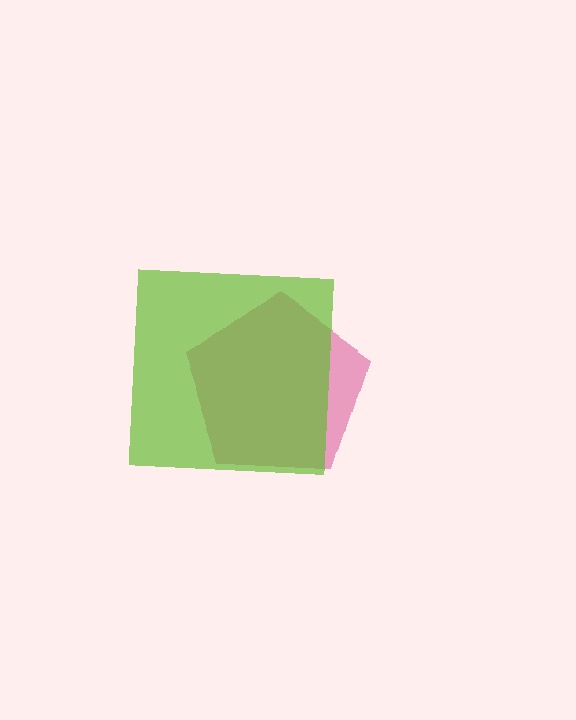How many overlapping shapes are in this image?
There are 2 overlapping shapes in the image.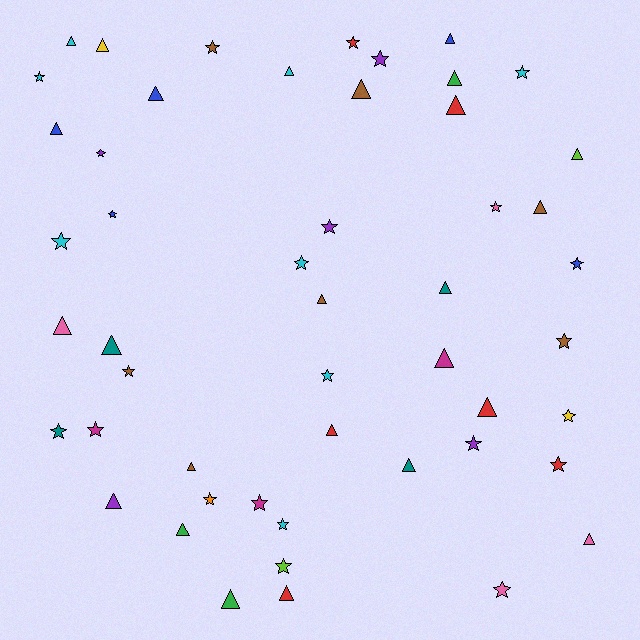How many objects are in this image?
There are 50 objects.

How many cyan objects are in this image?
There are 8 cyan objects.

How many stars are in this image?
There are 25 stars.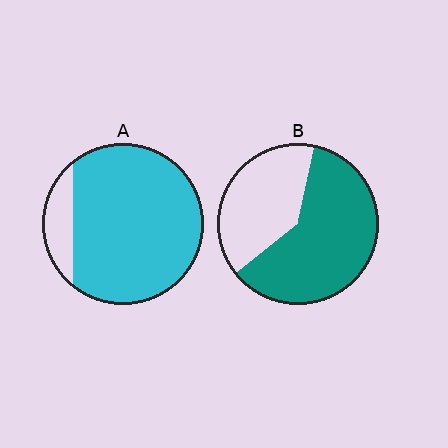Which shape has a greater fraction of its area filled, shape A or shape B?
Shape A.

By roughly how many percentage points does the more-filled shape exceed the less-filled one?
By roughly 25 percentage points (A over B).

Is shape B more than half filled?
Yes.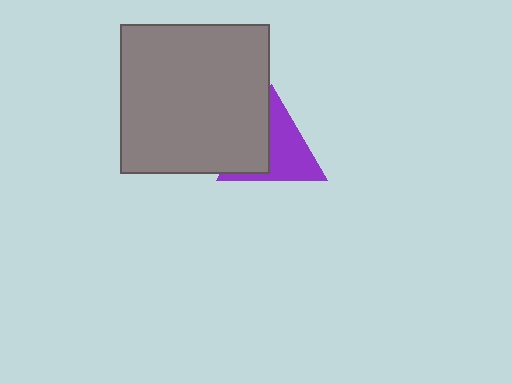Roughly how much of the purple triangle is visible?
About half of it is visible (roughly 61%).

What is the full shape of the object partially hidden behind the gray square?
The partially hidden object is a purple triangle.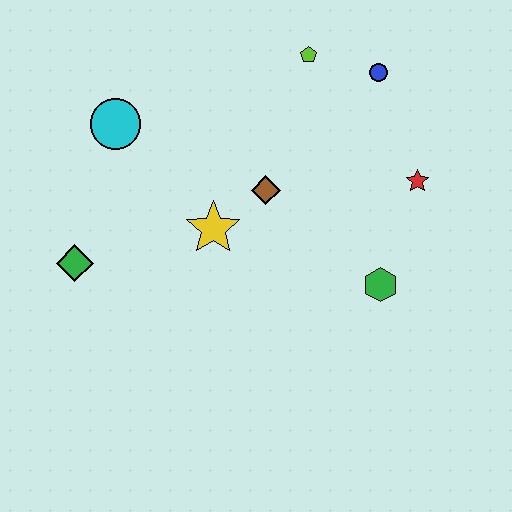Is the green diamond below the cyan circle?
Yes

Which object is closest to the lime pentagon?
The blue circle is closest to the lime pentagon.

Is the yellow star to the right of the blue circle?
No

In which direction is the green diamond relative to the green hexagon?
The green diamond is to the left of the green hexagon.